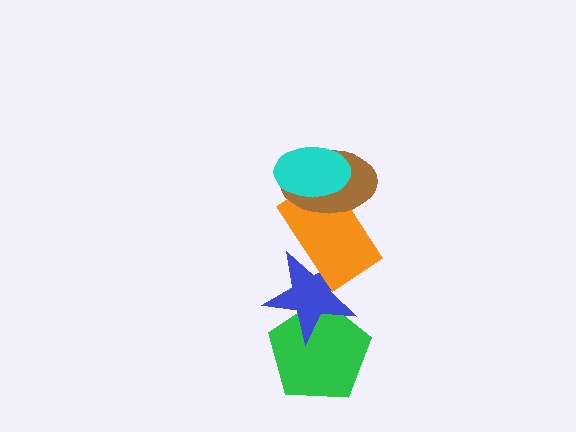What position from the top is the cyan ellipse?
The cyan ellipse is 1st from the top.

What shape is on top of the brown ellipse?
The cyan ellipse is on top of the brown ellipse.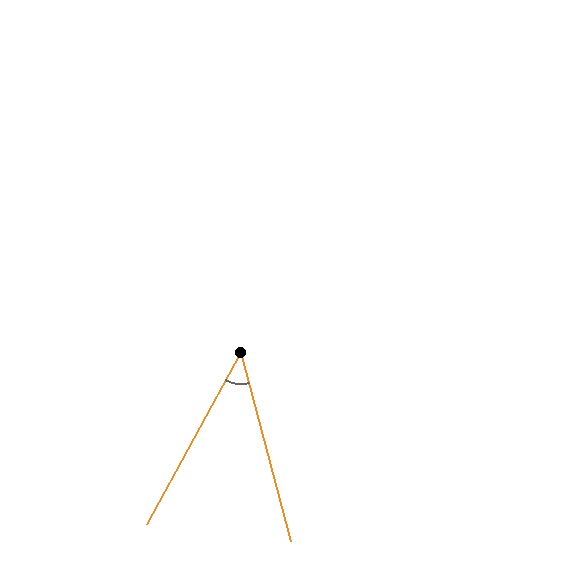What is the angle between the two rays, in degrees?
Approximately 43 degrees.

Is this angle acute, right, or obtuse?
It is acute.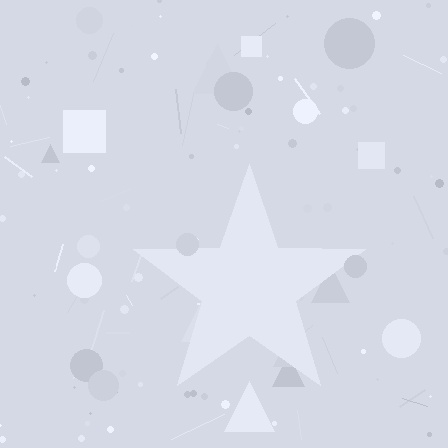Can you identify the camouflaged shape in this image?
The camouflaged shape is a star.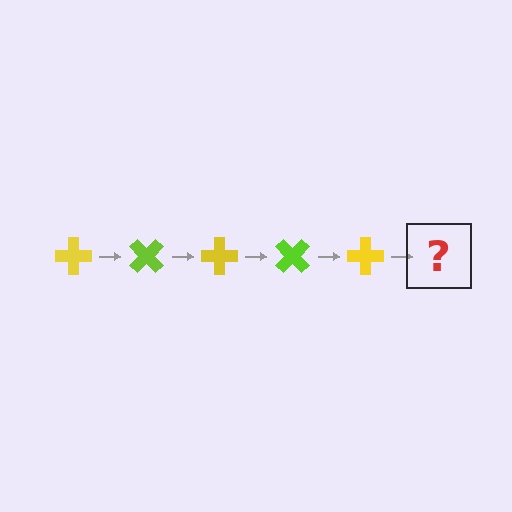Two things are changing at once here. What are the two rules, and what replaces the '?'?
The two rules are that it rotates 45 degrees each step and the color cycles through yellow and lime. The '?' should be a lime cross, rotated 225 degrees from the start.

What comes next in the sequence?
The next element should be a lime cross, rotated 225 degrees from the start.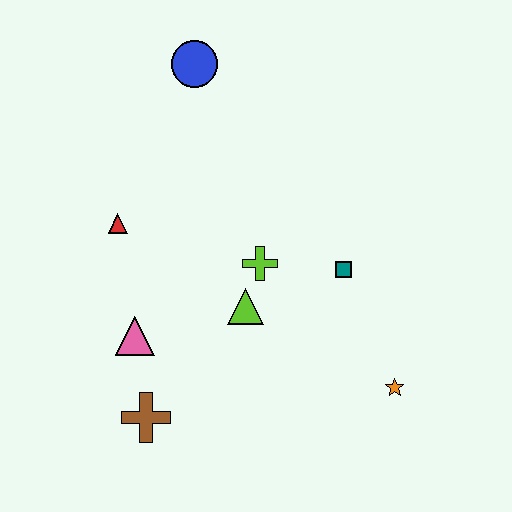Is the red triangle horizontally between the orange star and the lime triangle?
No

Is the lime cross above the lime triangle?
Yes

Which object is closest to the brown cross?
The pink triangle is closest to the brown cross.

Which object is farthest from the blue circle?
The orange star is farthest from the blue circle.